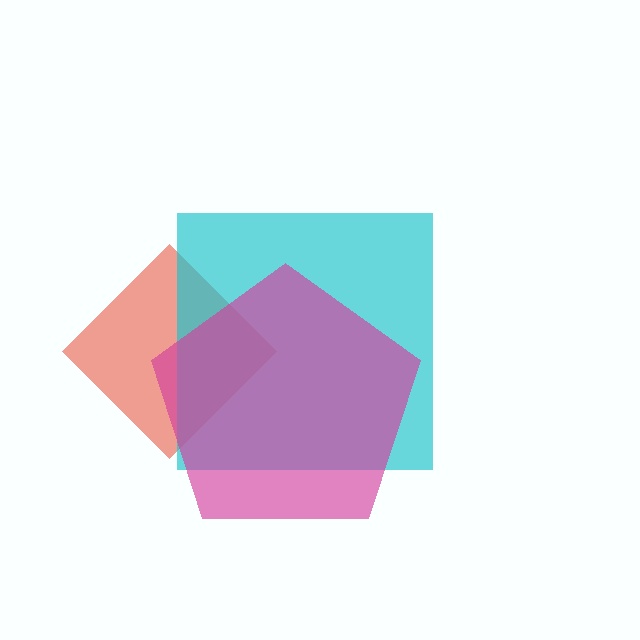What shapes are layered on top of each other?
The layered shapes are: a red diamond, a cyan square, a magenta pentagon.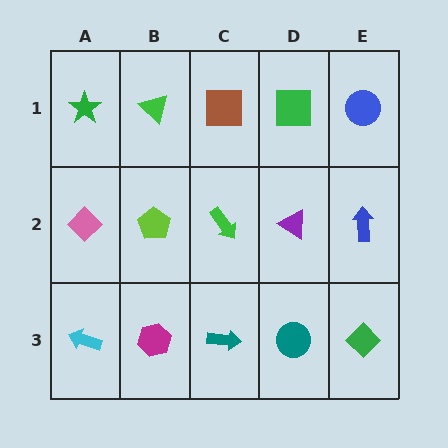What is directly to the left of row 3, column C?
A magenta hexagon.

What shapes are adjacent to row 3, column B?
A lime pentagon (row 2, column B), a cyan arrow (row 3, column A), a teal arrow (row 3, column C).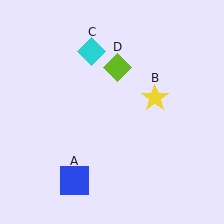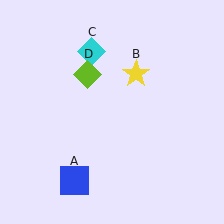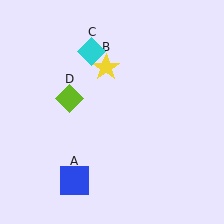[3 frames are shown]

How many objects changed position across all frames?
2 objects changed position: yellow star (object B), lime diamond (object D).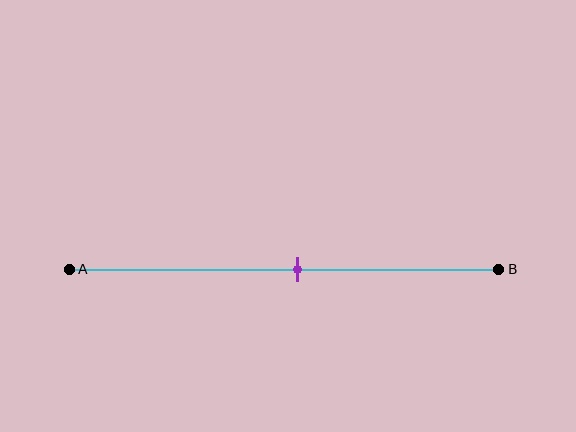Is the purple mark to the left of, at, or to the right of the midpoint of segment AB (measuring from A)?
The purple mark is to the right of the midpoint of segment AB.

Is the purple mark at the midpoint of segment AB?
No, the mark is at about 55% from A, not at the 50% midpoint.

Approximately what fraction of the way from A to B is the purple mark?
The purple mark is approximately 55% of the way from A to B.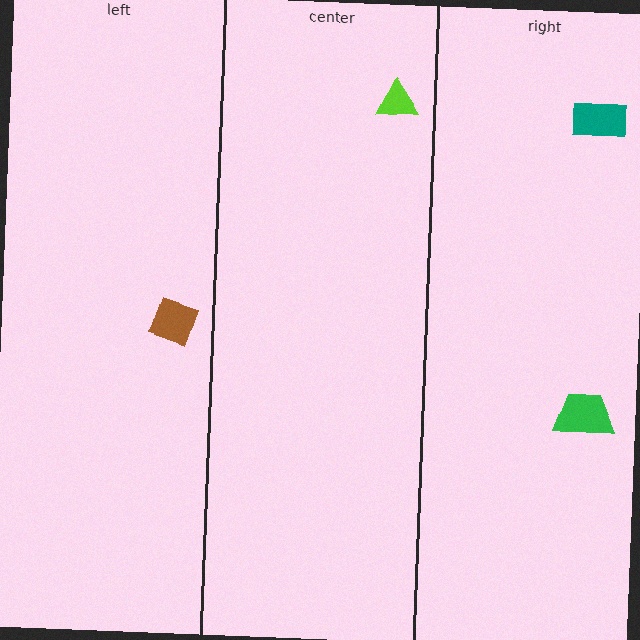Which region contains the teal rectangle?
The right region.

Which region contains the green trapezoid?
The right region.